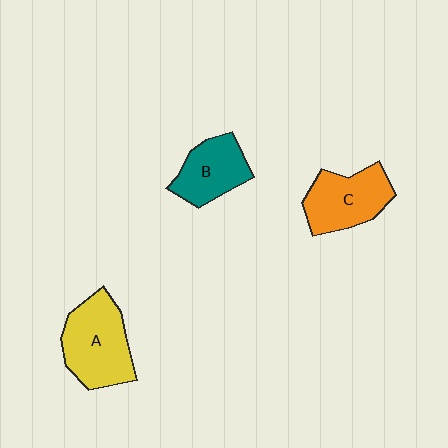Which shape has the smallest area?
Shape B (teal).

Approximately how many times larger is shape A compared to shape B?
Approximately 1.4 times.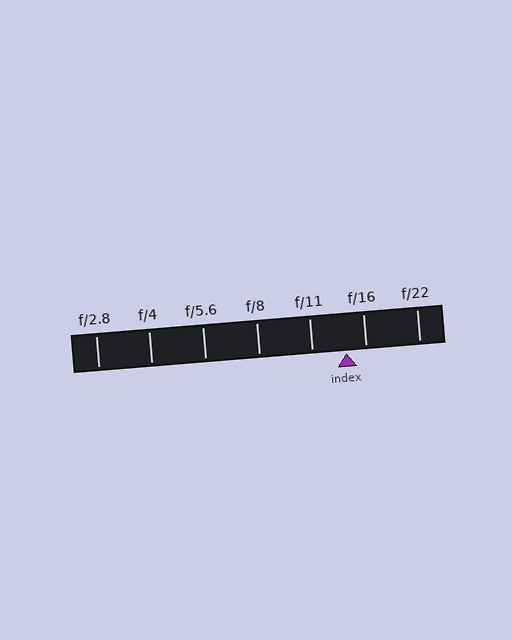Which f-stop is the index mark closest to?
The index mark is closest to f/16.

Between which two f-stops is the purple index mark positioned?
The index mark is between f/11 and f/16.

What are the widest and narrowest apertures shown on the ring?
The widest aperture shown is f/2.8 and the narrowest is f/22.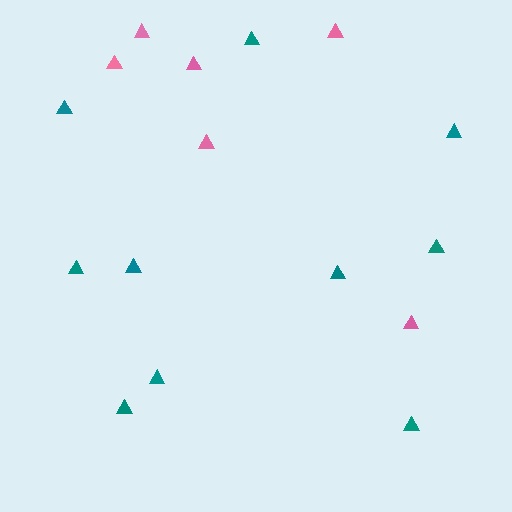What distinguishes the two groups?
There are 2 groups: one group of pink triangles (6) and one group of teal triangles (10).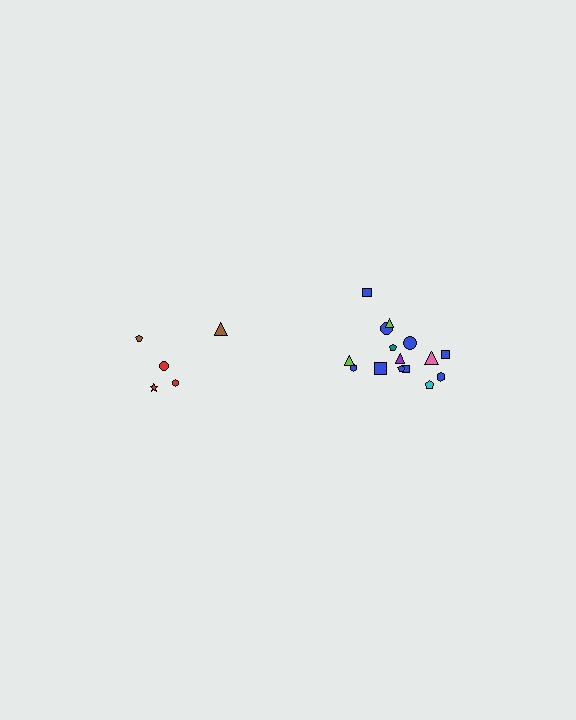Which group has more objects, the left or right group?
The right group.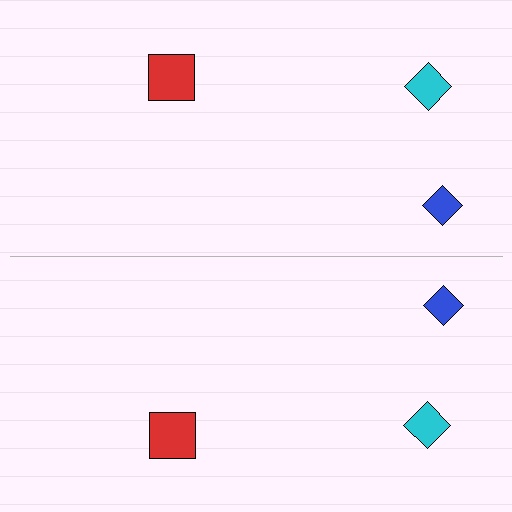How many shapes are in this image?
There are 6 shapes in this image.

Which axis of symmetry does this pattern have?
The pattern has a horizontal axis of symmetry running through the center of the image.